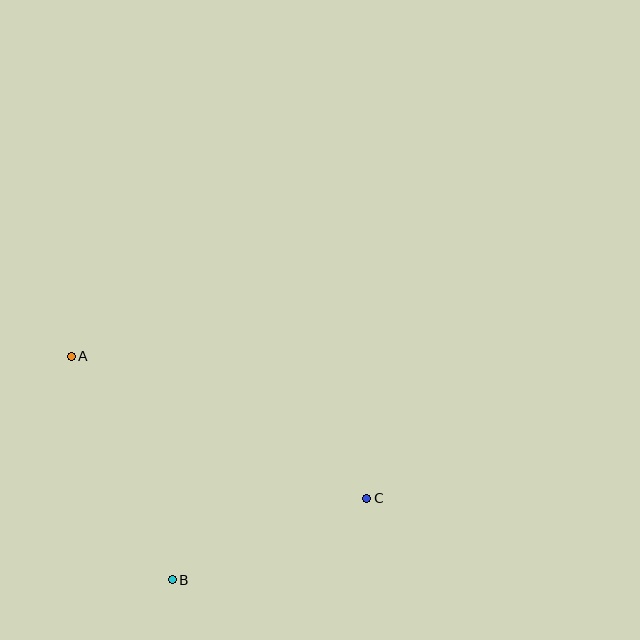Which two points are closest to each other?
Points B and C are closest to each other.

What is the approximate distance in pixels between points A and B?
The distance between A and B is approximately 246 pixels.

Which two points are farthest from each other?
Points A and C are farthest from each other.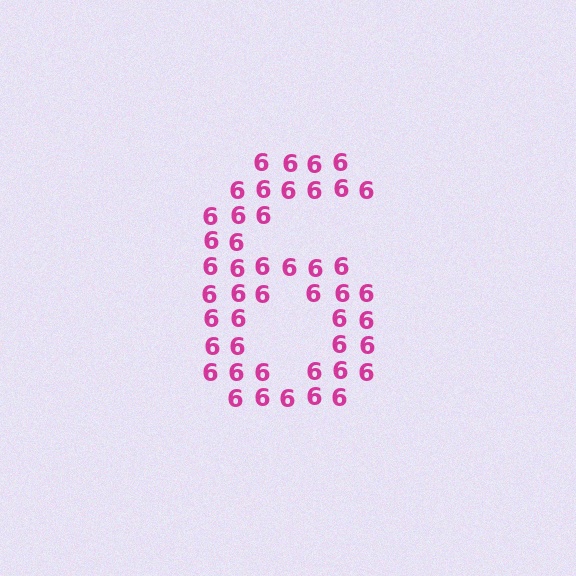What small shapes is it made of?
It is made of small digit 6's.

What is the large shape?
The large shape is the digit 6.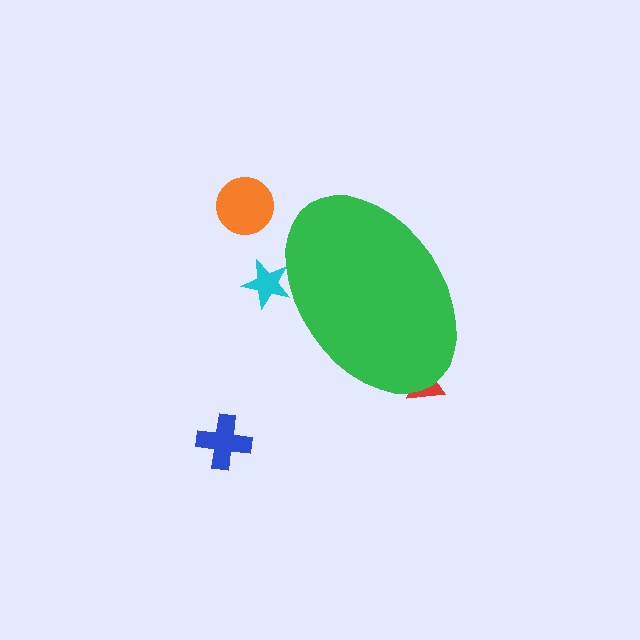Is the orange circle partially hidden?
No, the orange circle is fully visible.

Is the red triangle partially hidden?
Yes, the red triangle is partially hidden behind the green ellipse.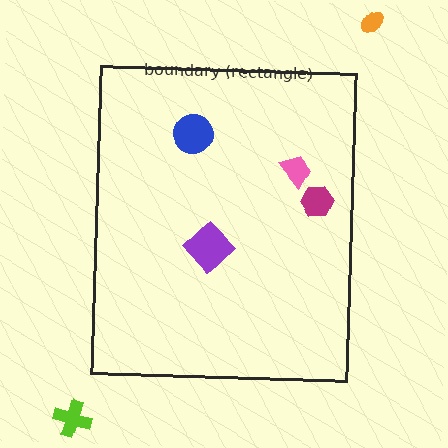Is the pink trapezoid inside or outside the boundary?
Inside.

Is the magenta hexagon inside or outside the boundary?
Inside.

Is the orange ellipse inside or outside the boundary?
Outside.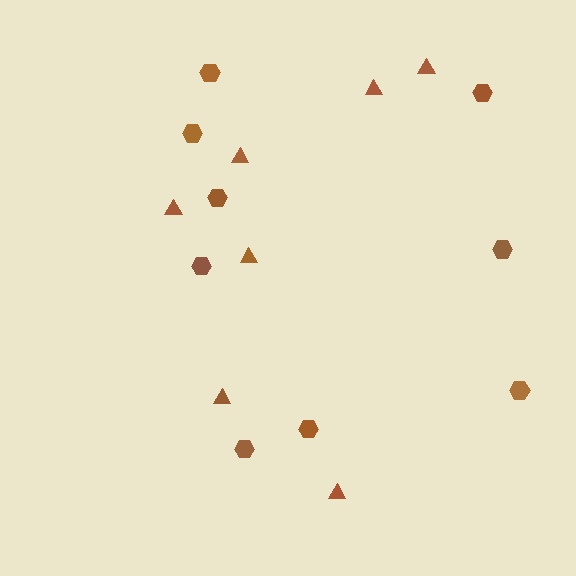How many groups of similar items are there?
There are 2 groups: one group of hexagons (9) and one group of triangles (7).